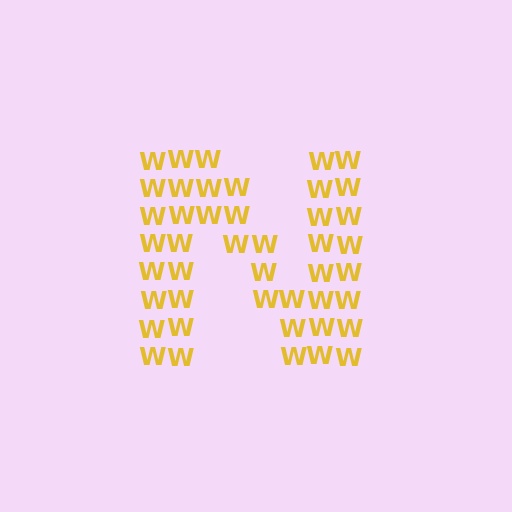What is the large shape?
The large shape is the letter N.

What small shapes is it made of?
It is made of small letter W's.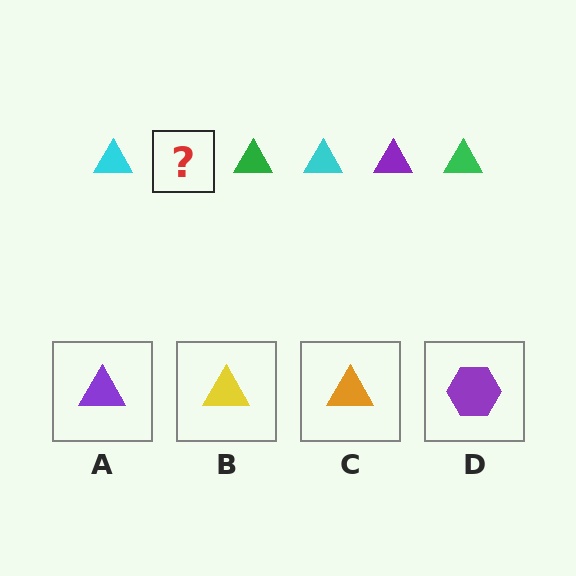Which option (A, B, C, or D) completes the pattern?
A.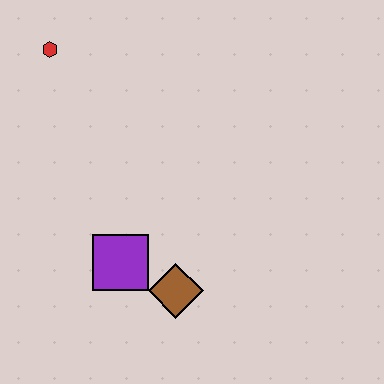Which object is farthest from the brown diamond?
The red hexagon is farthest from the brown diamond.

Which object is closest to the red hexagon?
The purple square is closest to the red hexagon.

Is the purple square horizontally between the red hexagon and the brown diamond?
Yes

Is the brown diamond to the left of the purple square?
No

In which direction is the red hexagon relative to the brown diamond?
The red hexagon is above the brown diamond.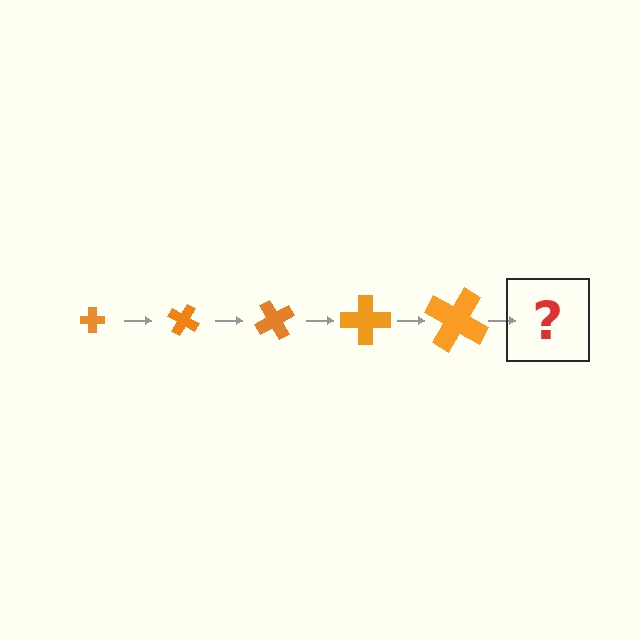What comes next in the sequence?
The next element should be a cross, larger than the previous one and rotated 150 degrees from the start.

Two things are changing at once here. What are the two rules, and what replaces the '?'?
The two rules are that the cross grows larger each step and it rotates 30 degrees each step. The '?' should be a cross, larger than the previous one and rotated 150 degrees from the start.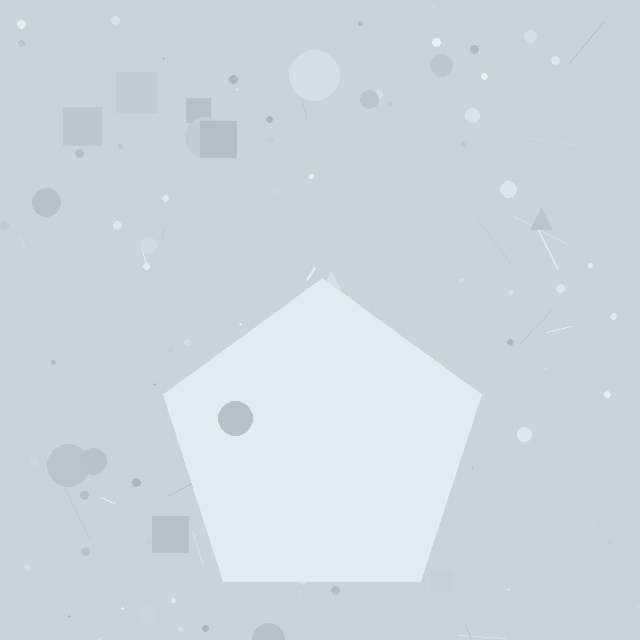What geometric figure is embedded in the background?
A pentagon is embedded in the background.